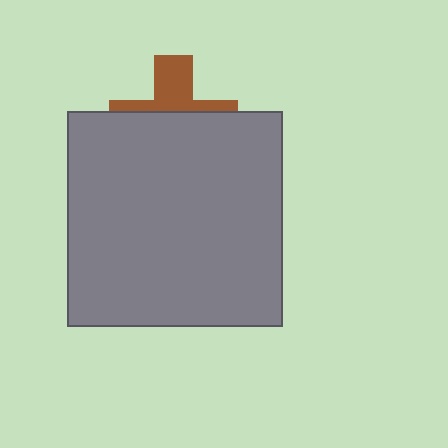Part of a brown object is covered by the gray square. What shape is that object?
It is a cross.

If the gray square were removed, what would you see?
You would see the complete brown cross.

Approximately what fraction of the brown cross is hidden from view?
Roughly 62% of the brown cross is hidden behind the gray square.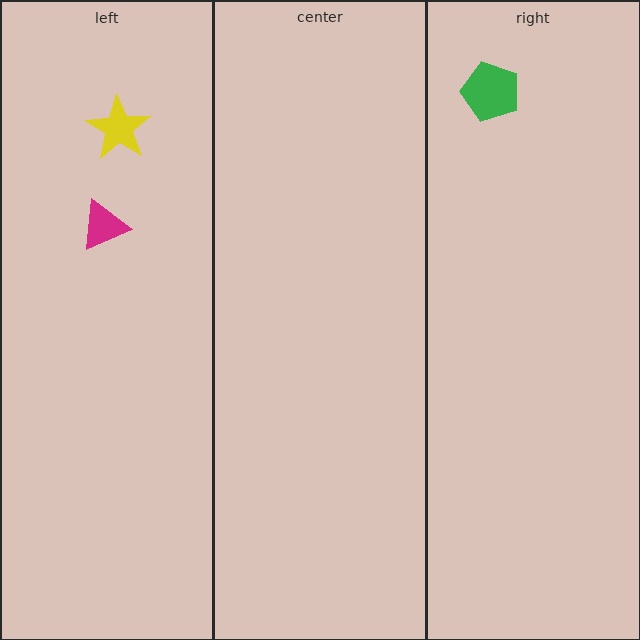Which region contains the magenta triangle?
The left region.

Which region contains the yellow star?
The left region.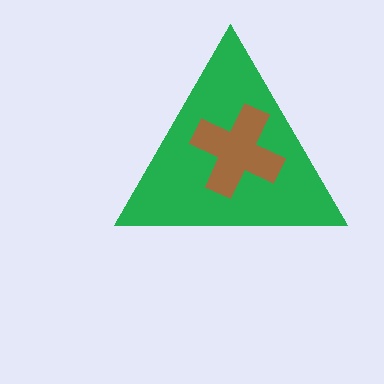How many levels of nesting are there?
2.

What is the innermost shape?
The brown cross.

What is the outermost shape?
The green triangle.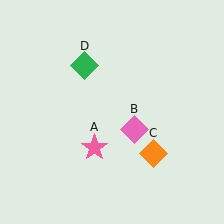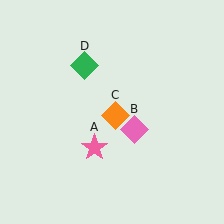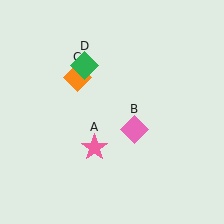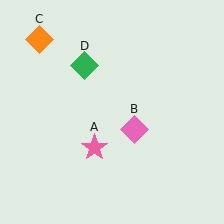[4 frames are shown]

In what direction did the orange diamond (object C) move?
The orange diamond (object C) moved up and to the left.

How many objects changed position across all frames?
1 object changed position: orange diamond (object C).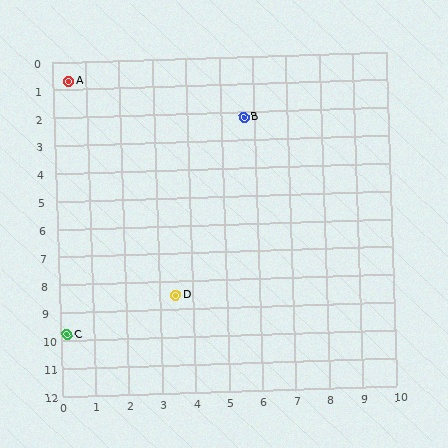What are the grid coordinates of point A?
Point A is at approximately (0.5, 0.7).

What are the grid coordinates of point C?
Point C is at approximately (0.2, 9.8).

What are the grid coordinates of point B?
Point B is at approximately (5.7, 2.2).